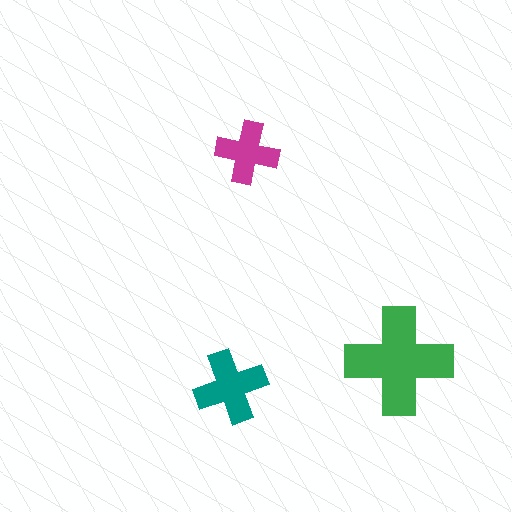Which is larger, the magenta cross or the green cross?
The green one.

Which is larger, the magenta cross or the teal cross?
The teal one.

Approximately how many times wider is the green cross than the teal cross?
About 1.5 times wider.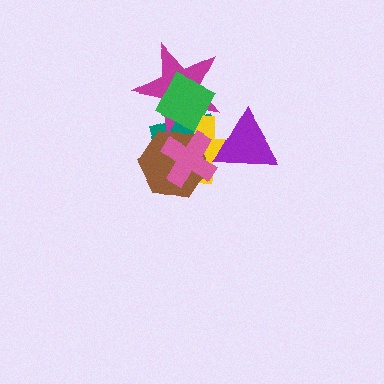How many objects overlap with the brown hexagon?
3 objects overlap with the brown hexagon.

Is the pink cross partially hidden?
No, no other shape covers it.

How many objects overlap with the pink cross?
4 objects overlap with the pink cross.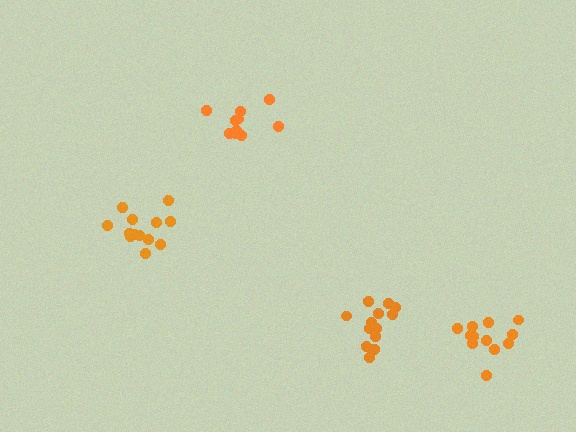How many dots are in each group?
Group 1: 13 dots, Group 2: 10 dots, Group 3: 12 dots, Group 4: 13 dots (48 total).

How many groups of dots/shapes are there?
There are 4 groups.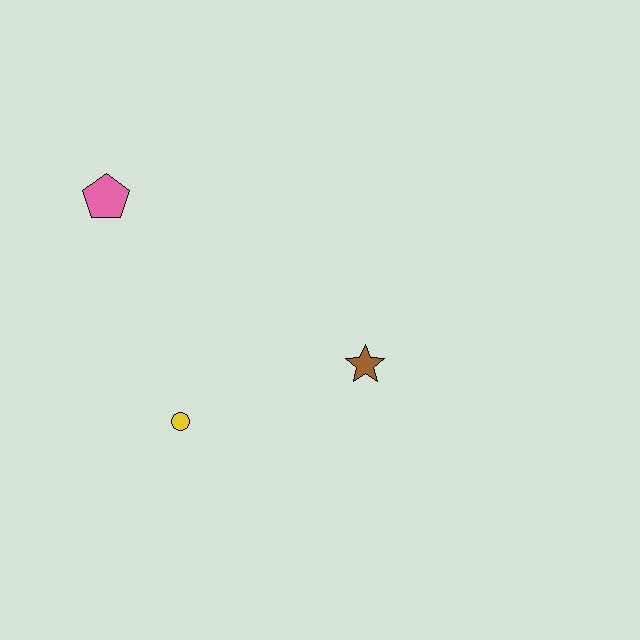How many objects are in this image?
There are 3 objects.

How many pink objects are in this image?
There is 1 pink object.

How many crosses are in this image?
There are no crosses.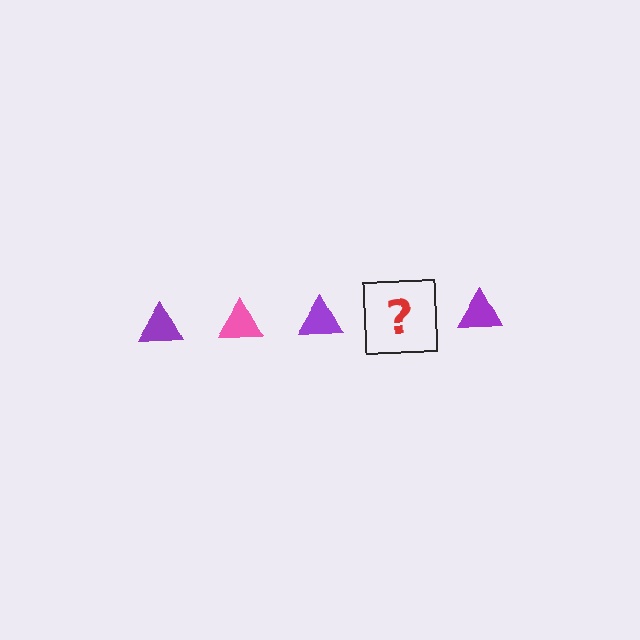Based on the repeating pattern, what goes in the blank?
The blank should be a pink triangle.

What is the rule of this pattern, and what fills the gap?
The rule is that the pattern cycles through purple, pink triangles. The gap should be filled with a pink triangle.